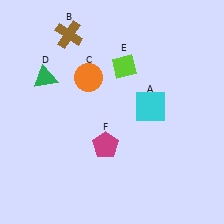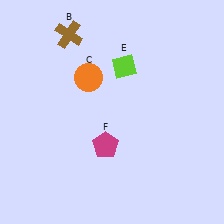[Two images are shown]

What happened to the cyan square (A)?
The cyan square (A) was removed in Image 2. It was in the top-right area of Image 1.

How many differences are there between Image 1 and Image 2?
There are 2 differences between the two images.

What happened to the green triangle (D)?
The green triangle (D) was removed in Image 2. It was in the top-left area of Image 1.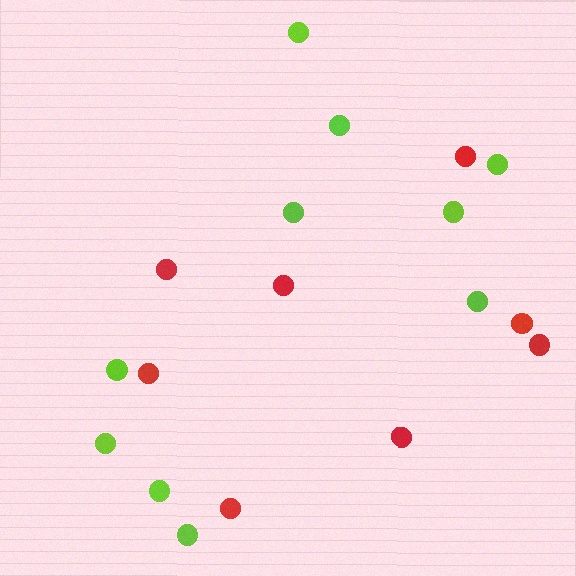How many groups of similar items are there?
There are 2 groups: one group of red circles (8) and one group of lime circles (10).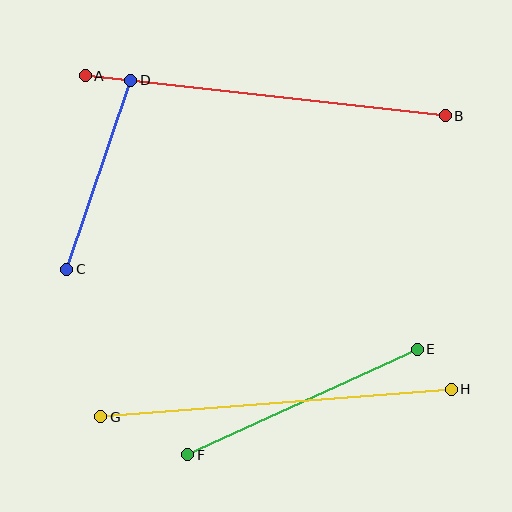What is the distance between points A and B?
The distance is approximately 362 pixels.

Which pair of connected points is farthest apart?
Points A and B are farthest apart.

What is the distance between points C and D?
The distance is approximately 199 pixels.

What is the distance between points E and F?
The distance is approximately 253 pixels.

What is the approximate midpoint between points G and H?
The midpoint is at approximately (276, 403) pixels.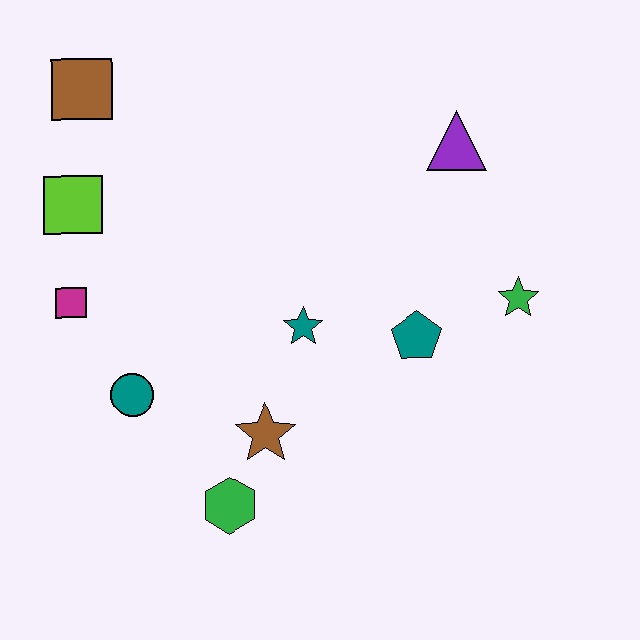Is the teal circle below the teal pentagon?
Yes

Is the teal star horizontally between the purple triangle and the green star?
No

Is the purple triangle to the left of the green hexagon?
No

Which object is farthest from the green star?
The brown square is farthest from the green star.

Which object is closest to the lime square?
The magenta square is closest to the lime square.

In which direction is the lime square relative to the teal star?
The lime square is to the left of the teal star.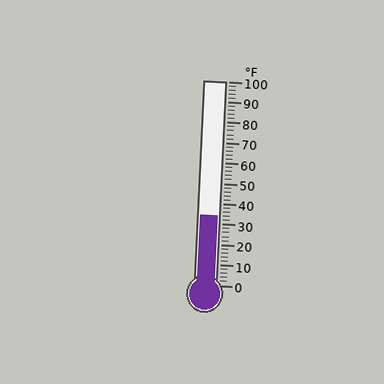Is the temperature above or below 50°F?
The temperature is below 50°F.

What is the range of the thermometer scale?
The thermometer scale ranges from 0°F to 100°F.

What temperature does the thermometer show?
The thermometer shows approximately 34°F.